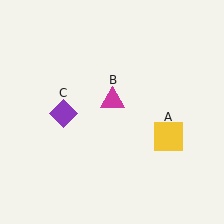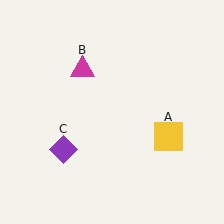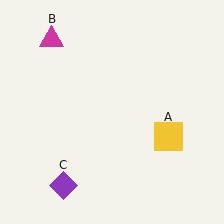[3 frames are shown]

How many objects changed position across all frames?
2 objects changed position: magenta triangle (object B), purple diamond (object C).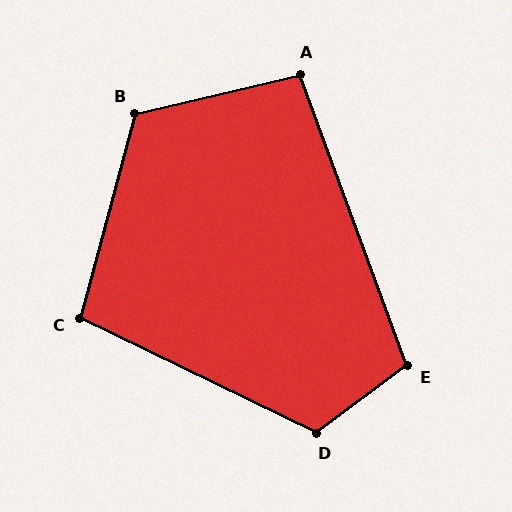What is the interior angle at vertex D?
Approximately 118 degrees (obtuse).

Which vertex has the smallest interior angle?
A, at approximately 97 degrees.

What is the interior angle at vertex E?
Approximately 106 degrees (obtuse).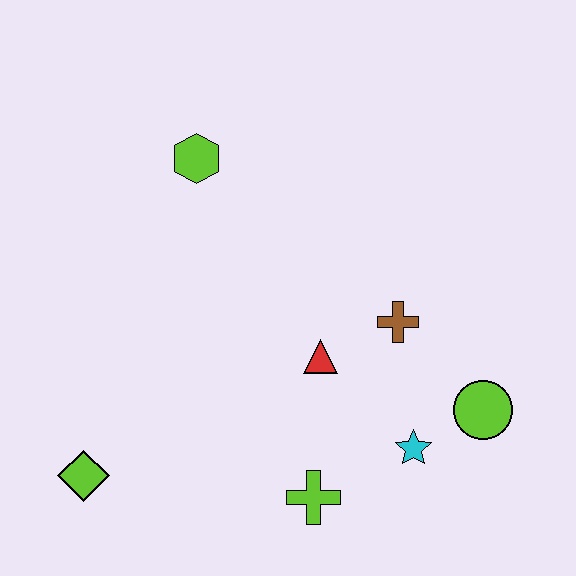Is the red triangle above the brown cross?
No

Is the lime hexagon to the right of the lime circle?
No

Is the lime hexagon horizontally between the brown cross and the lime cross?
No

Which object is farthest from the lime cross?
The lime hexagon is farthest from the lime cross.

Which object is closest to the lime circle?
The cyan star is closest to the lime circle.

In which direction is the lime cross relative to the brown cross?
The lime cross is below the brown cross.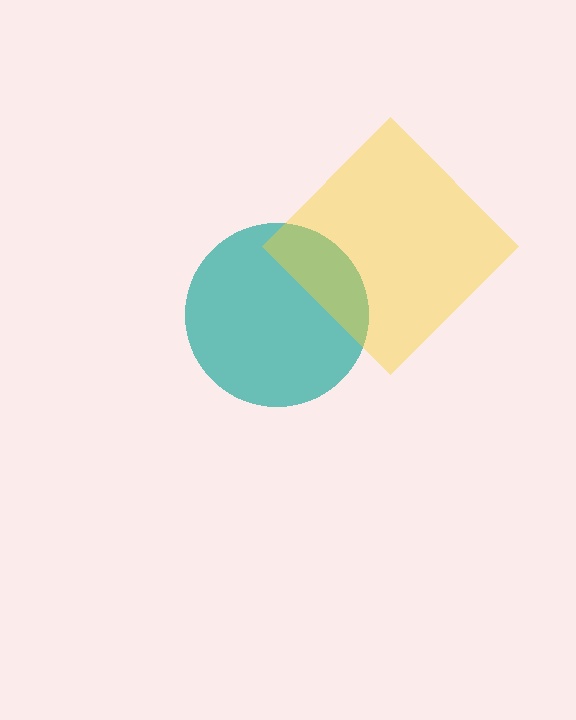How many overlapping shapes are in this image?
There are 2 overlapping shapes in the image.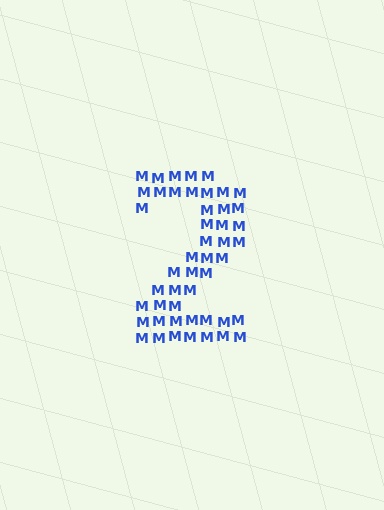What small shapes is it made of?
It is made of small letter M's.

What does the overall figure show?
The overall figure shows the digit 2.